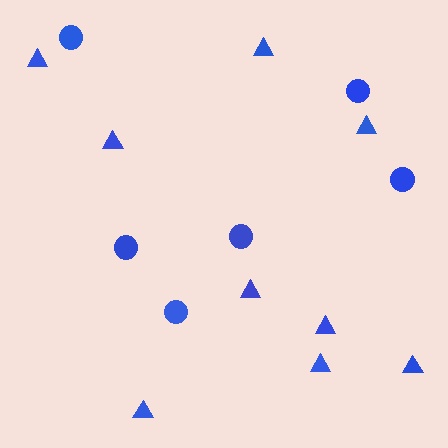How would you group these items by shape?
There are 2 groups: one group of circles (6) and one group of triangles (9).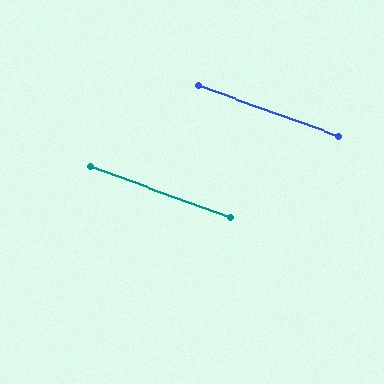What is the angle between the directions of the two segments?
Approximately 0 degrees.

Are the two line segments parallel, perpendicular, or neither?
Parallel — their directions differ by only 0.4°.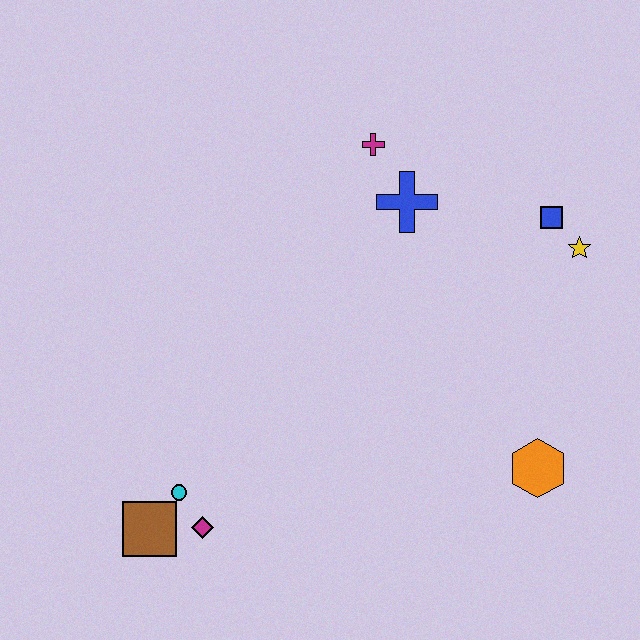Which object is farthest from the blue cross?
The brown square is farthest from the blue cross.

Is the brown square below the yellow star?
Yes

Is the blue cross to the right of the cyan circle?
Yes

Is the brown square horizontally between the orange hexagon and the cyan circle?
No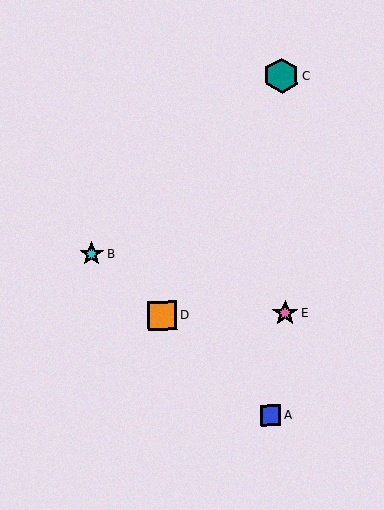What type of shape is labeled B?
Shape B is a cyan star.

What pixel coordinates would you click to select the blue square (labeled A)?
Click at (271, 415) to select the blue square A.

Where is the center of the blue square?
The center of the blue square is at (271, 415).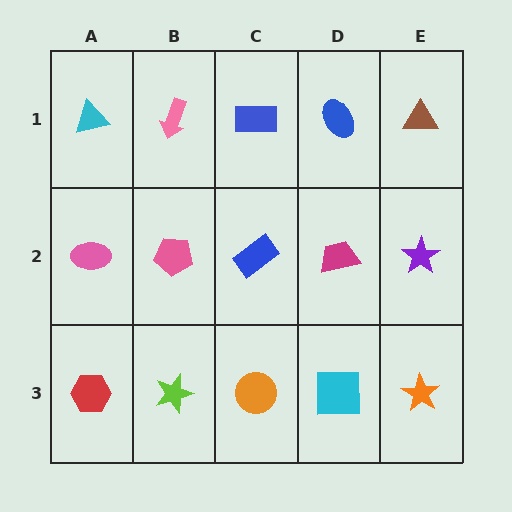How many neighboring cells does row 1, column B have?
3.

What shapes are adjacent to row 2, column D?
A blue ellipse (row 1, column D), a cyan square (row 3, column D), a blue rectangle (row 2, column C), a purple star (row 2, column E).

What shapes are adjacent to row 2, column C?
A blue rectangle (row 1, column C), an orange circle (row 3, column C), a pink pentagon (row 2, column B), a magenta trapezoid (row 2, column D).